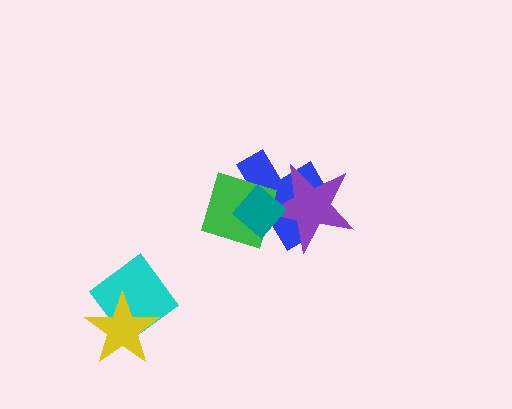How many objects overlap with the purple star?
3 objects overlap with the purple star.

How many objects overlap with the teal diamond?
3 objects overlap with the teal diamond.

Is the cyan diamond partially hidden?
Yes, it is partially covered by another shape.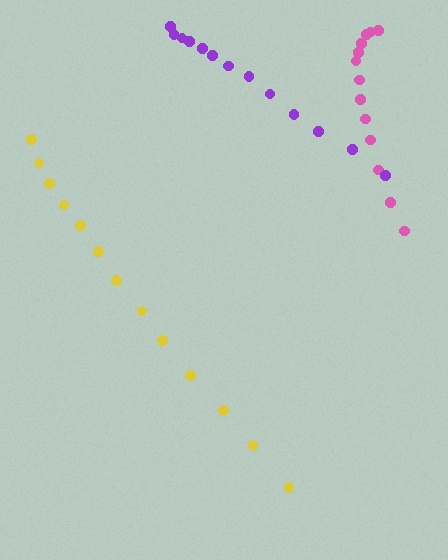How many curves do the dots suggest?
There are 3 distinct paths.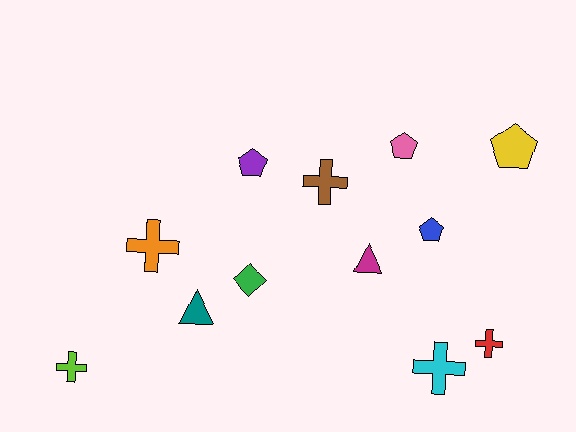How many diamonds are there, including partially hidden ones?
There is 1 diamond.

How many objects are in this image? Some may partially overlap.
There are 12 objects.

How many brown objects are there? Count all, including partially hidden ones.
There is 1 brown object.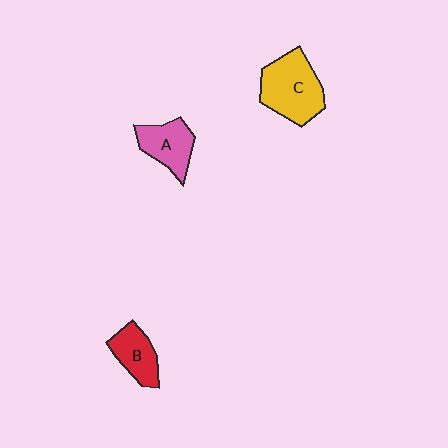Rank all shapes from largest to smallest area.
From largest to smallest: C (yellow), A (pink), B (red).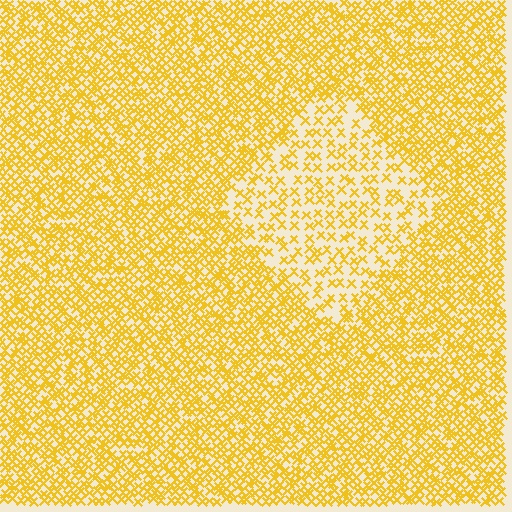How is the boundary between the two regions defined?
The boundary is defined by a change in element density (approximately 2.2x ratio). All elements are the same color, size, and shape.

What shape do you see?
I see a diamond.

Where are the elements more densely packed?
The elements are more densely packed outside the diamond boundary.